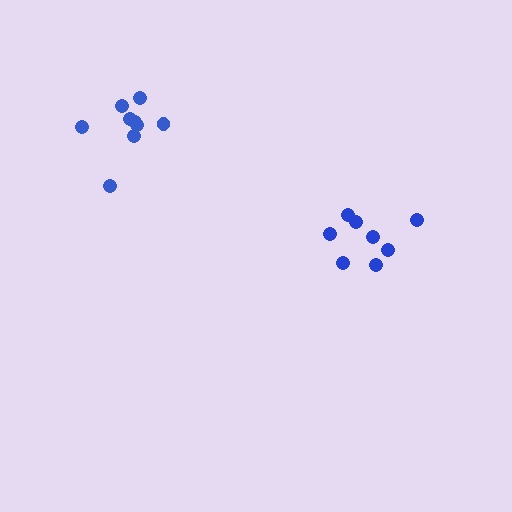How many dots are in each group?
Group 1: 8 dots, Group 2: 9 dots (17 total).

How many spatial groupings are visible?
There are 2 spatial groupings.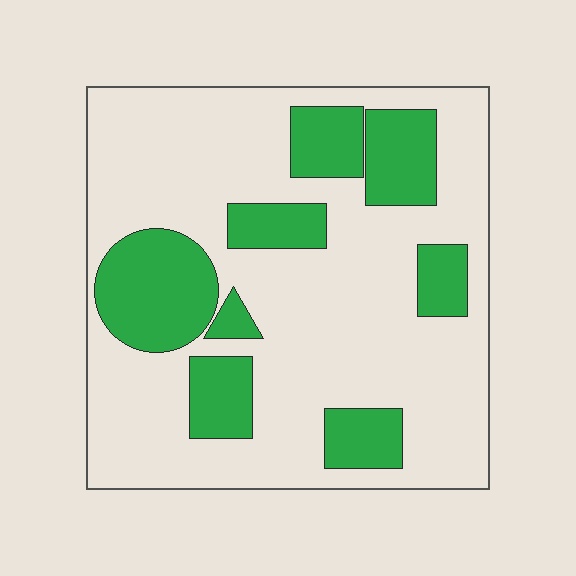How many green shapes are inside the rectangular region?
8.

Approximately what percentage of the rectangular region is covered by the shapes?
Approximately 25%.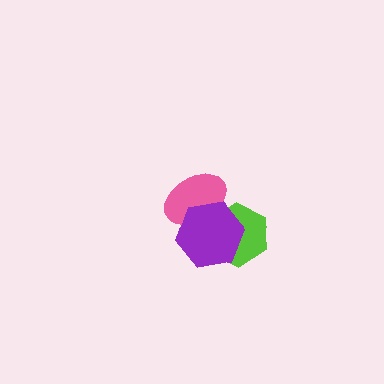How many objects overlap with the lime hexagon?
2 objects overlap with the lime hexagon.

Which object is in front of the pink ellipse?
The purple hexagon is in front of the pink ellipse.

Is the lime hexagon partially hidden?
Yes, it is partially covered by another shape.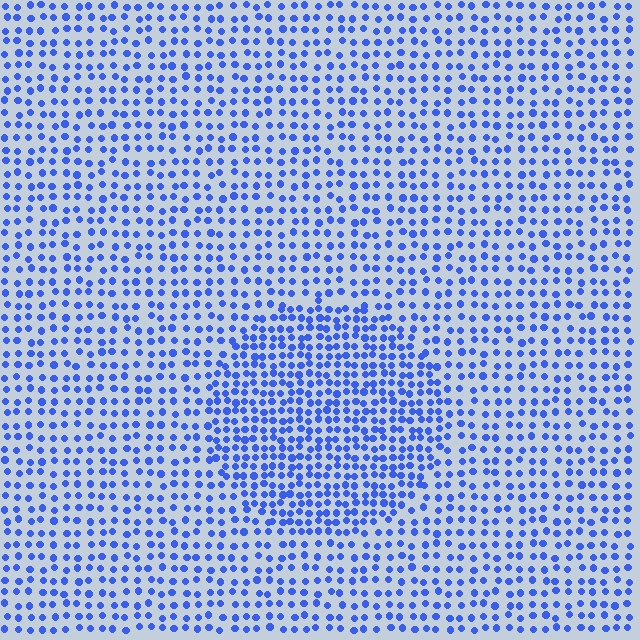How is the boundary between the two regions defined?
The boundary is defined by a change in element density (approximately 1.7x ratio). All elements are the same color, size, and shape.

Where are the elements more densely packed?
The elements are more densely packed inside the circle boundary.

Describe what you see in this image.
The image contains small blue elements arranged at two different densities. A circle-shaped region is visible where the elements are more densely packed than the surrounding area.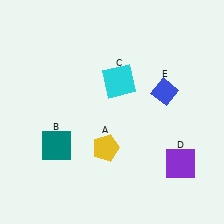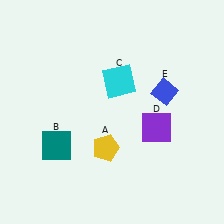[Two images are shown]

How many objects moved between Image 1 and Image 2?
1 object moved between the two images.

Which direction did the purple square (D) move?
The purple square (D) moved up.